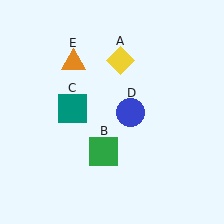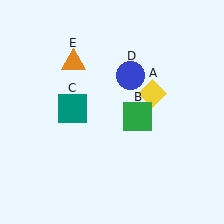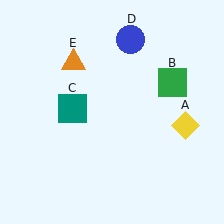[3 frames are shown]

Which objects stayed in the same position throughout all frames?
Teal square (object C) and orange triangle (object E) remained stationary.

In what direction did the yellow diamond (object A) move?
The yellow diamond (object A) moved down and to the right.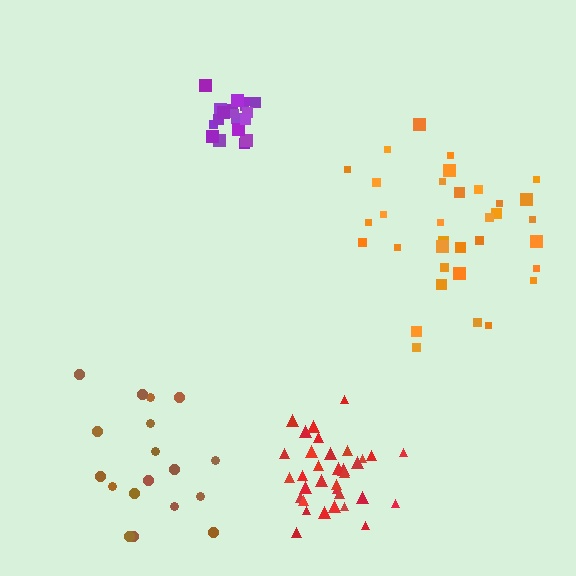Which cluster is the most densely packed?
Purple.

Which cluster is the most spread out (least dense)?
Brown.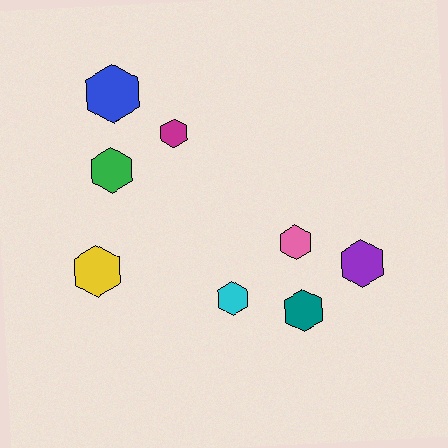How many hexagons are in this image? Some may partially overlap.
There are 8 hexagons.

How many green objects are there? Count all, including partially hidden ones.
There is 1 green object.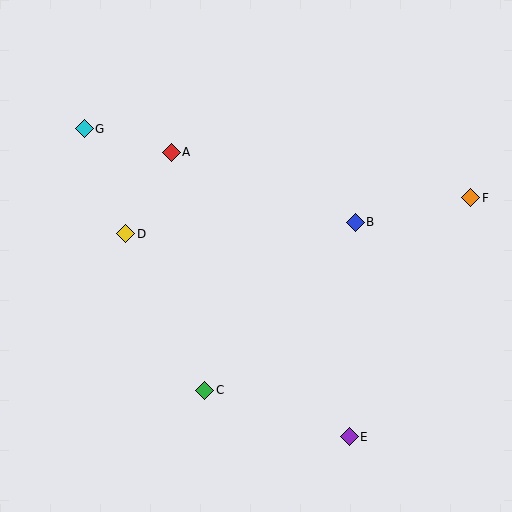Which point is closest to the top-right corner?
Point F is closest to the top-right corner.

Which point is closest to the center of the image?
Point B at (355, 222) is closest to the center.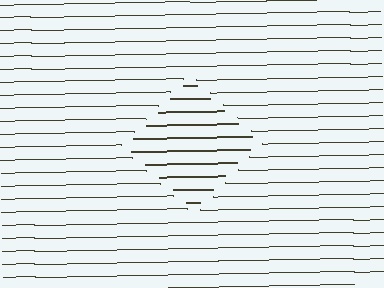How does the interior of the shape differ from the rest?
The interior of the shape contains the same grating, shifted by half a period — the contour is defined by the phase discontinuity where line-ends from the inner and outer gratings abut.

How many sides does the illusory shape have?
4 sides — the line-ends trace a square.